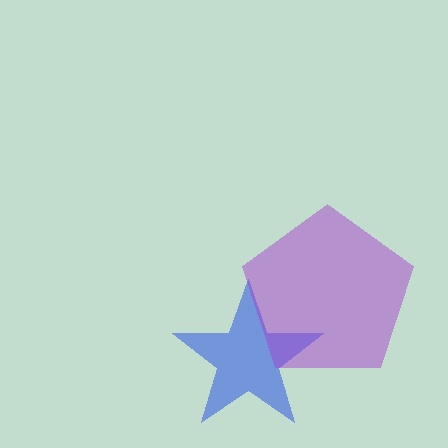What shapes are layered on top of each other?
The layered shapes are: a blue star, a purple pentagon.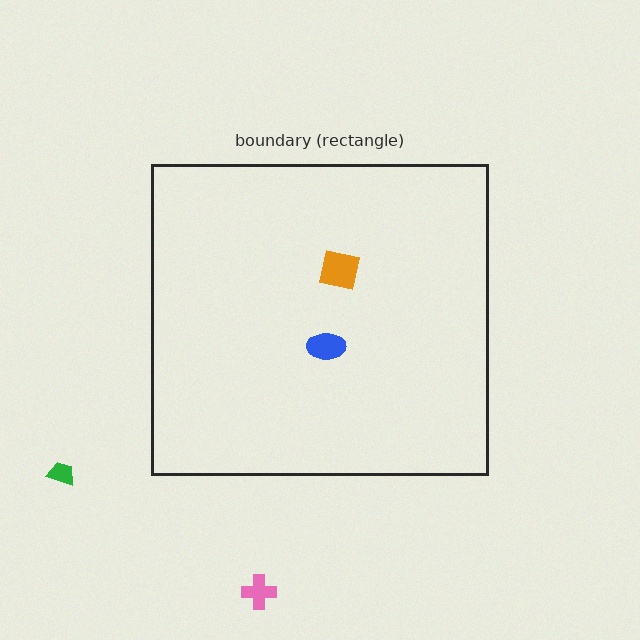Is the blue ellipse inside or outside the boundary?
Inside.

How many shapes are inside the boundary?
2 inside, 2 outside.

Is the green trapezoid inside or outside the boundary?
Outside.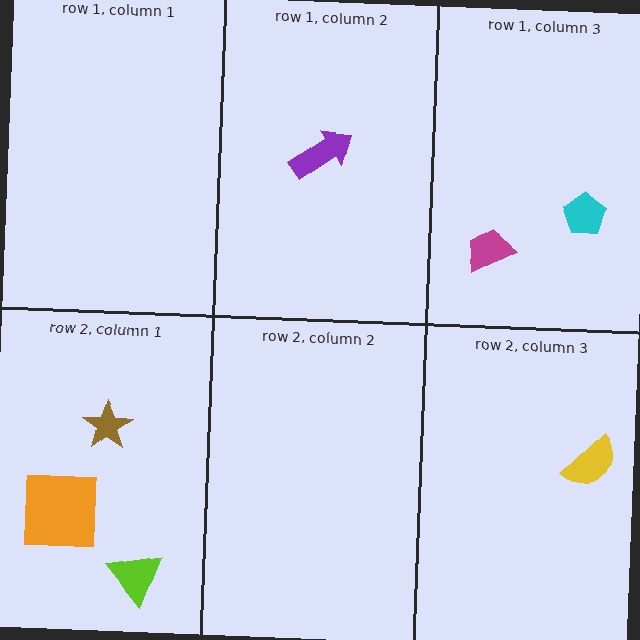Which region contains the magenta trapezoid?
The row 1, column 3 region.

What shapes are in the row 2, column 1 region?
The brown star, the orange square, the lime triangle.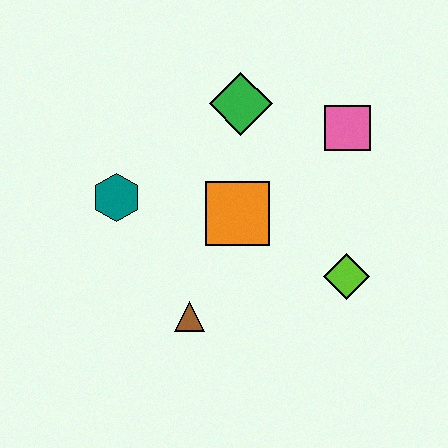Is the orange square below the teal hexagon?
Yes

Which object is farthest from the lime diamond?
The teal hexagon is farthest from the lime diamond.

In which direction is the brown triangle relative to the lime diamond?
The brown triangle is to the left of the lime diamond.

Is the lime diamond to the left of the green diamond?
No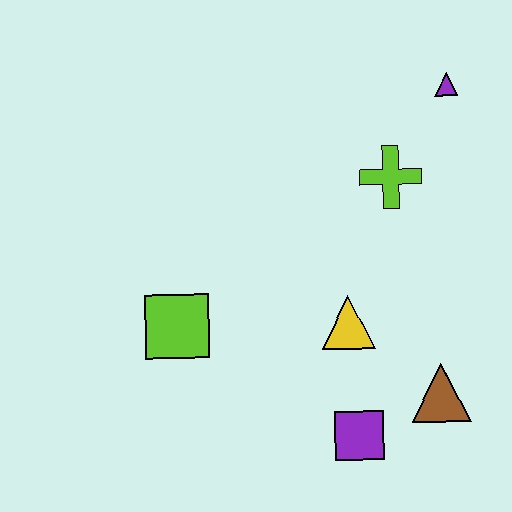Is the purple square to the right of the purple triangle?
No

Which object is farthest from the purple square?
The purple triangle is farthest from the purple square.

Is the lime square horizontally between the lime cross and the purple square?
No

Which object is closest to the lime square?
The yellow triangle is closest to the lime square.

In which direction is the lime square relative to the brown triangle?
The lime square is to the left of the brown triangle.